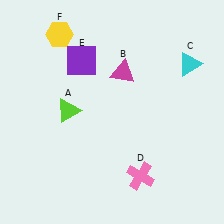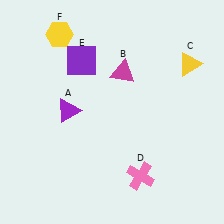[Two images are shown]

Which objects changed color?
A changed from lime to purple. C changed from cyan to yellow.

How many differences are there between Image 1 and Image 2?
There are 2 differences between the two images.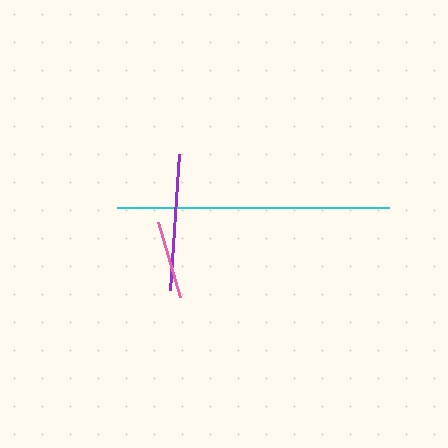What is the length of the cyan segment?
The cyan segment is approximately 272 pixels long.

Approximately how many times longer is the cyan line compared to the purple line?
The cyan line is approximately 2.0 times the length of the purple line.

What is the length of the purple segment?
The purple segment is approximately 136 pixels long.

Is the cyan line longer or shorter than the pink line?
The cyan line is longer than the pink line.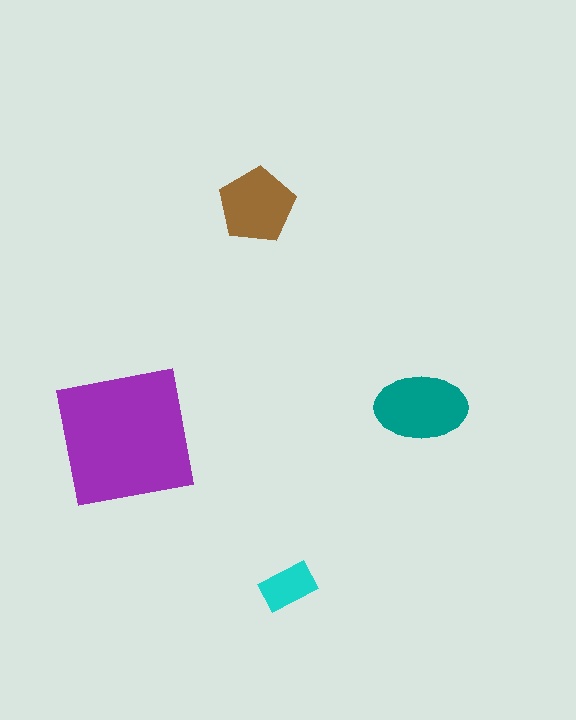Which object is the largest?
The purple square.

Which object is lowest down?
The cyan rectangle is bottommost.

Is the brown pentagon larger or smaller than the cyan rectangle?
Larger.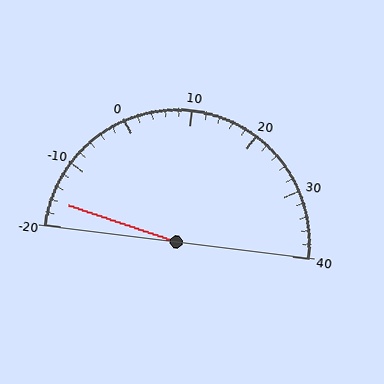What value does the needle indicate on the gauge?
The needle indicates approximately -16.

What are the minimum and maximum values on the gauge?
The gauge ranges from -20 to 40.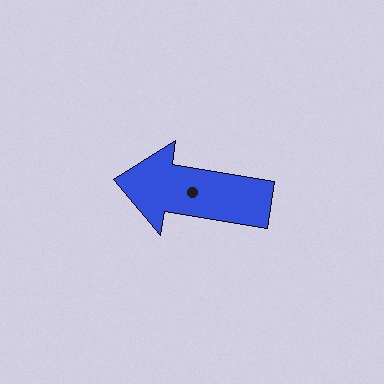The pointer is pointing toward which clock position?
Roughly 9 o'clock.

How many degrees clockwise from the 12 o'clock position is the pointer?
Approximately 279 degrees.